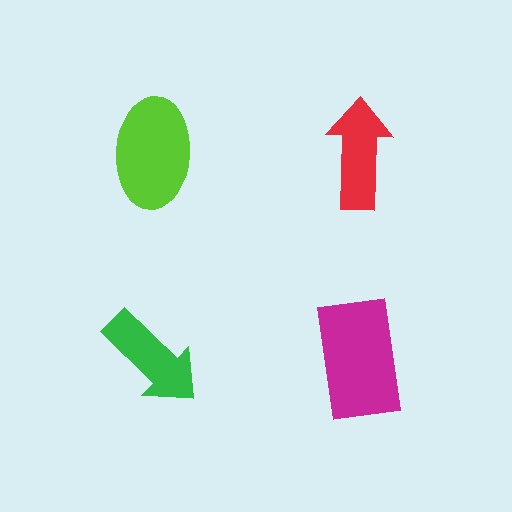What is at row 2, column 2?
A magenta rectangle.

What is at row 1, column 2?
A red arrow.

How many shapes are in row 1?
2 shapes.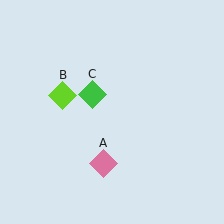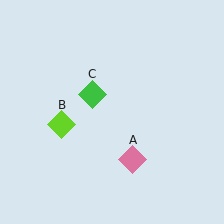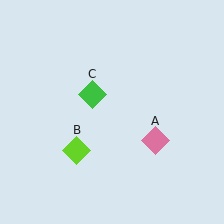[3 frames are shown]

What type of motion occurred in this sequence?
The pink diamond (object A), lime diamond (object B) rotated counterclockwise around the center of the scene.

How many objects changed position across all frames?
2 objects changed position: pink diamond (object A), lime diamond (object B).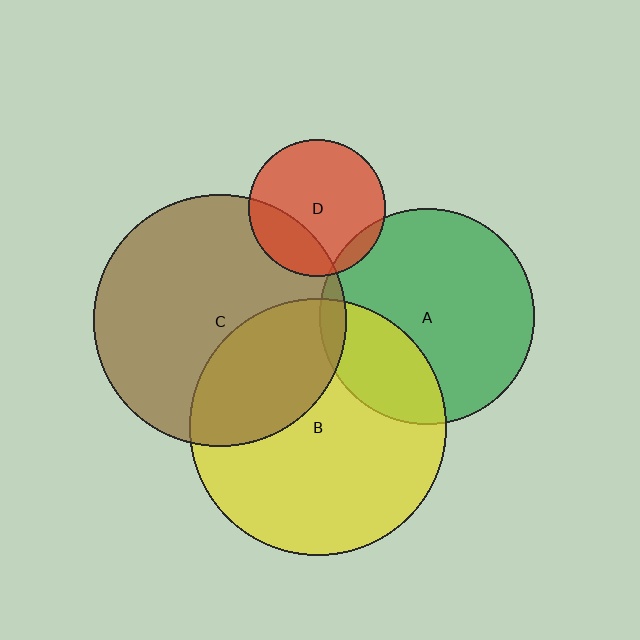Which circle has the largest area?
Circle B (yellow).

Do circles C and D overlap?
Yes.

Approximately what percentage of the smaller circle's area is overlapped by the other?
Approximately 25%.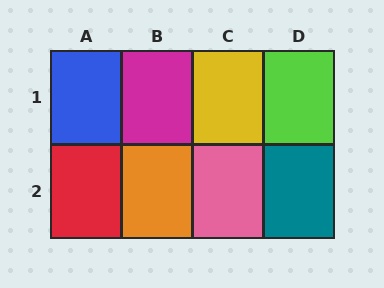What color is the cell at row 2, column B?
Orange.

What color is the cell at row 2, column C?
Pink.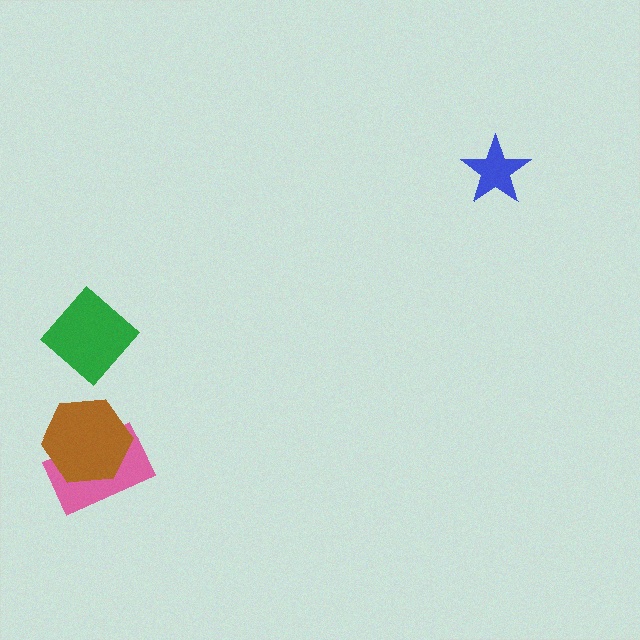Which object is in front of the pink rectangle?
The brown hexagon is in front of the pink rectangle.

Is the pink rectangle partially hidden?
Yes, it is partially covered by another shape.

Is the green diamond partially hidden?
No, no other shape covers it.